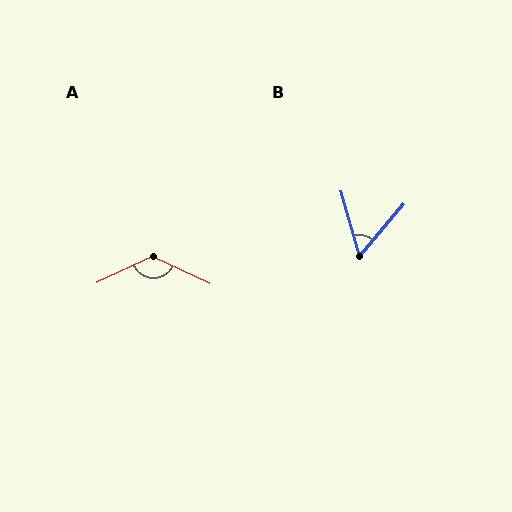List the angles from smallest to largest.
B (56°), A (130°).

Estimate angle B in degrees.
Approximately 56 degrees.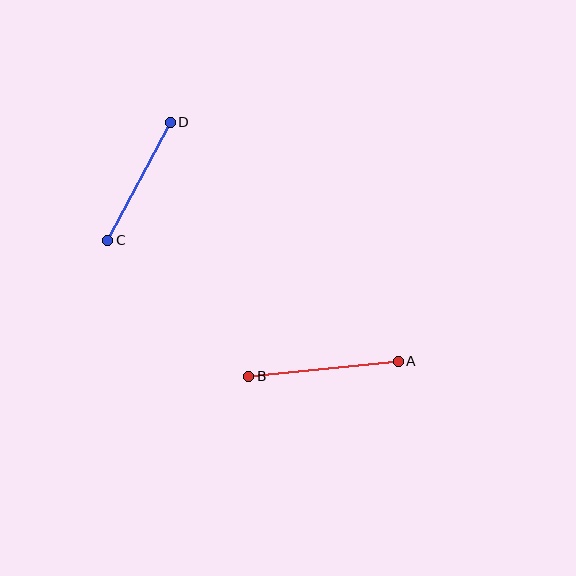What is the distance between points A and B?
The distance is approximately 150 pixels.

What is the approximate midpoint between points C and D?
The midpoint is at approximately (139, 181) pixels.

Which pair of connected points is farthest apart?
Points A and B are farthest apart.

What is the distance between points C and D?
The distance is approximately 134 pixels.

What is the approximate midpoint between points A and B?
The midpoint is at approximately (324, 369) pixels.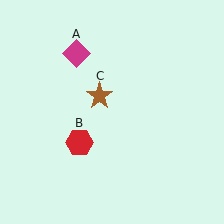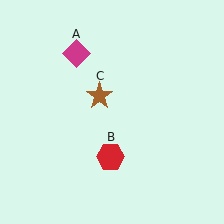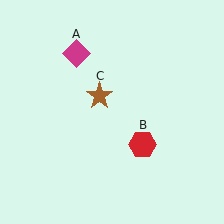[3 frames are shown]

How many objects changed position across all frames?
1 object changed position: red hexagon (object B).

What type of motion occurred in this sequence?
The red hexagon (object B) rotated counterclockwise around the center of the scene.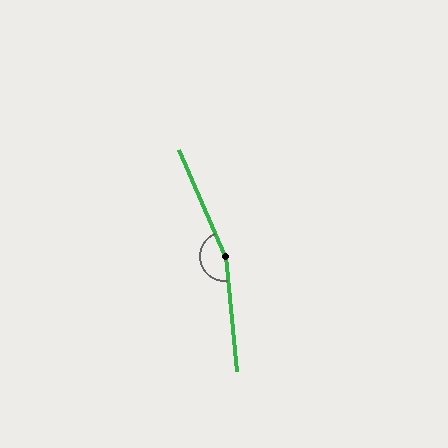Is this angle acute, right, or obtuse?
It is obtuse.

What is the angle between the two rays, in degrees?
Approximately 163 degrees.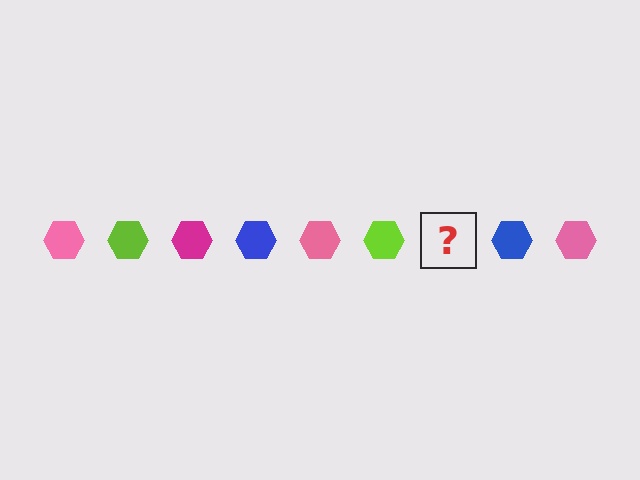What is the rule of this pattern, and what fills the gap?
The rule is that the pattern cycles through pink, lime, magenta, blue hexagons. The gap should be filled with a magenta hexagon.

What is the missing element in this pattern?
The missing element is a magenta hexagon.